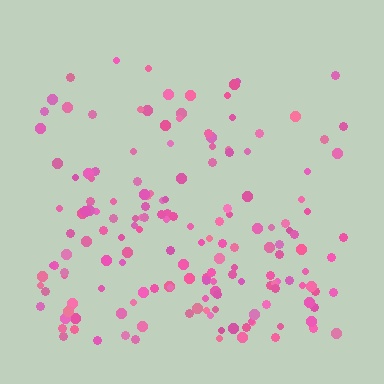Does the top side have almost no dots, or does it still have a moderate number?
Still a moderate number, just noticeably fewer than the bottom.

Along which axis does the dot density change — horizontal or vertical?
Vertical.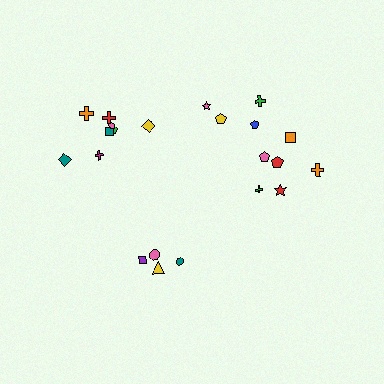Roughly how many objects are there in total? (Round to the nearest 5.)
Roughly 20 objects in total.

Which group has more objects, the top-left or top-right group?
The top-right group.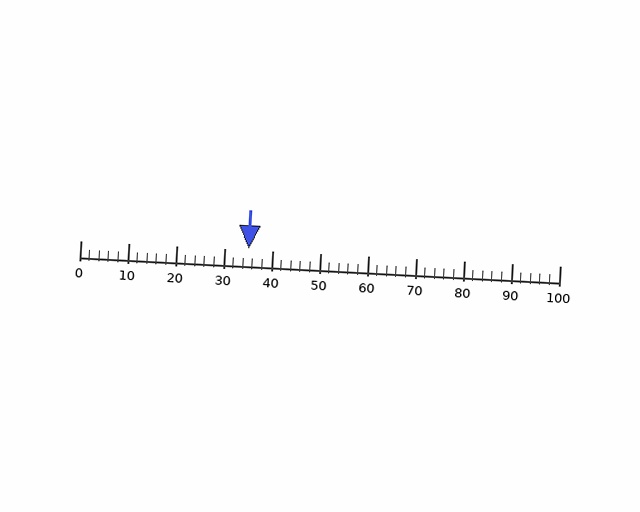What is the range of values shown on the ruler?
The ruler shows values from 0 to 100.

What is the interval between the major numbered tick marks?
The major tick marks are spaced 10 units apart.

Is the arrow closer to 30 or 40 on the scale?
The arrow is closer to 40.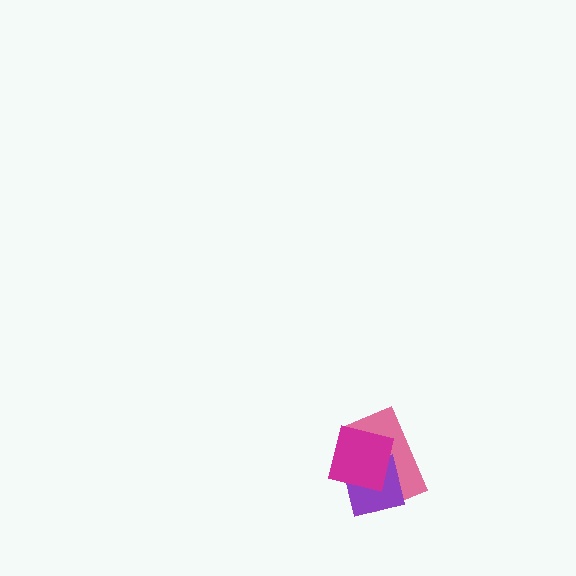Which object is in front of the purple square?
The magenta square is in front of the purple square.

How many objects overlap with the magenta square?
2 objects overlap with the magenta square.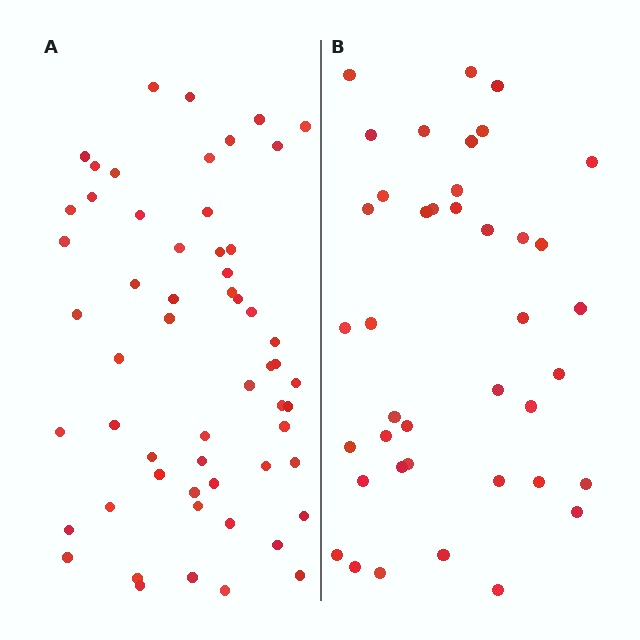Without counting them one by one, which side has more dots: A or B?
Region A (the left region) has more dots.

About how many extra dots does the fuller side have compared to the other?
Region A has approximately 15 more dots than region B.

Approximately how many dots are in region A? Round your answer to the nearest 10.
About 60 dots. (The exact count is 57, which rounds to 60.)